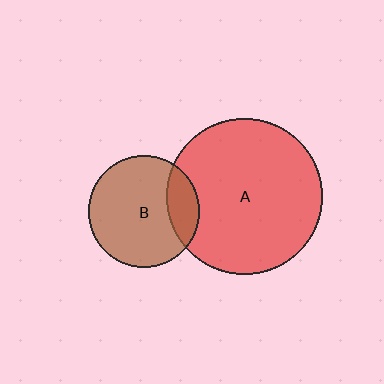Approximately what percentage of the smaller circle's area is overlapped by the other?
Approximately 20%.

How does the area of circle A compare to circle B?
Approximately 1.9 times.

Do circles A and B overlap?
Yes.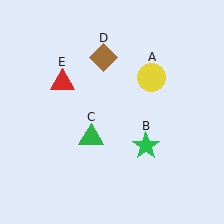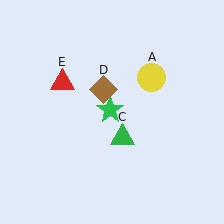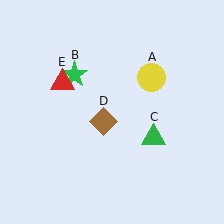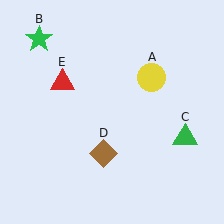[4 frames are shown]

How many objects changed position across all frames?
3 objects changed position: green star (object B), green triangle (object C), brown diamond (object D).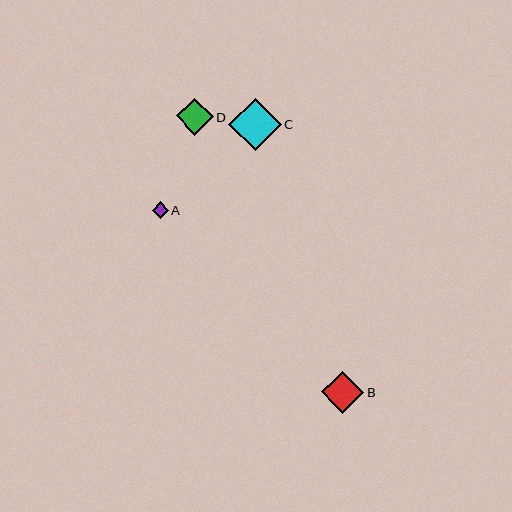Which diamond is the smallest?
Diamond A is the smallest with a size of approximately 16 pixels.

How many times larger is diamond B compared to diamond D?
Diamond B is approximately 1.1 times the size of diamond D.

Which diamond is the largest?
Diamond C is the largest with a size of approximately 52 pixels.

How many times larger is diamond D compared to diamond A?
Diamond D is approximately 2.3 times the size of diamond A.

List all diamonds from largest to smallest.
From largest to smallest: C, B, D, A.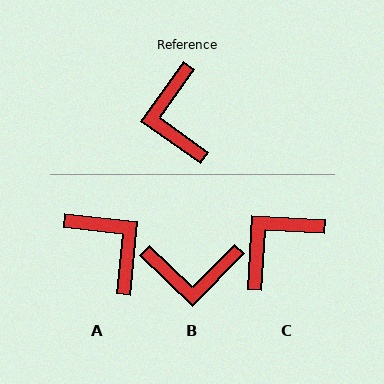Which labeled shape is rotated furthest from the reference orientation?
A, about 151 degrees away.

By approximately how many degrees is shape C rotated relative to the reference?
Approximately 58 degrees clockwise.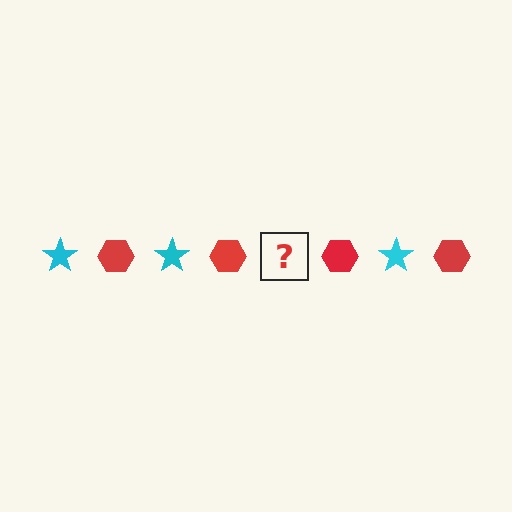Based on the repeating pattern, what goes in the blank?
The blank should be a cyan star.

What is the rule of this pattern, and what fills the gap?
The rule is that the pattern alternates between cyan star and red hexagon. The gap should be filled with a cyan star.